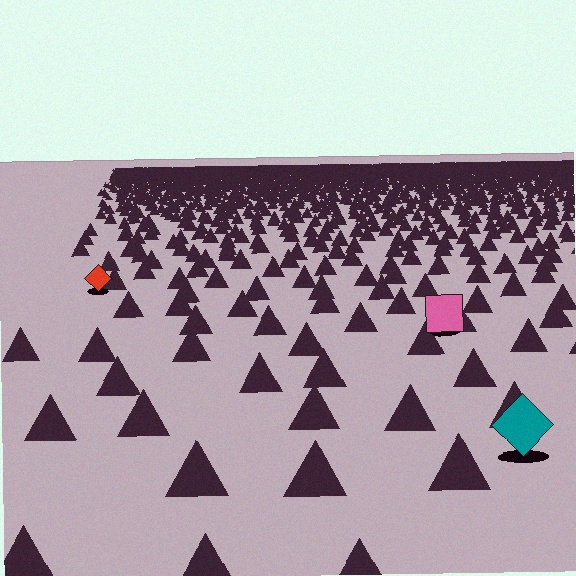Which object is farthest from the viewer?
The red diamond is farthest from the viewer. It appears smaller and the ground texture around it is denser.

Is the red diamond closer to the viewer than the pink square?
No. The pink square is closer — you can tell from the texture gradient: the ground texture is coarser near it.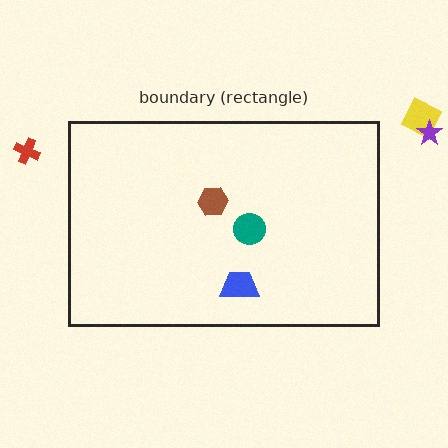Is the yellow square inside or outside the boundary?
Outside.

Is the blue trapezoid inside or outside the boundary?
Inside.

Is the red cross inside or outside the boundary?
Outside.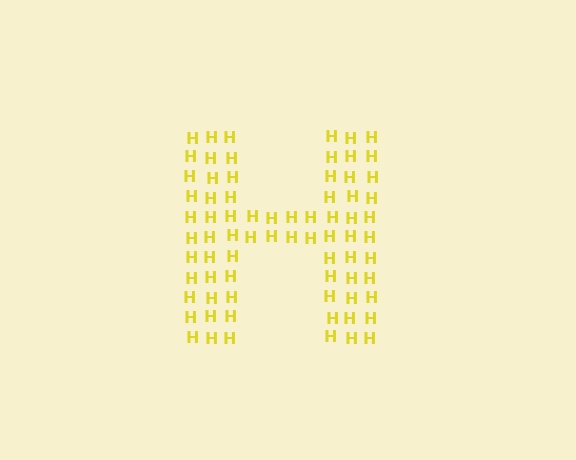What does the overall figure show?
The overall figure shows the letter H.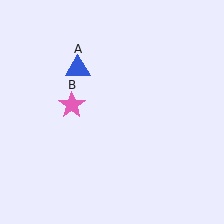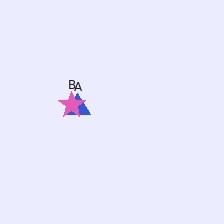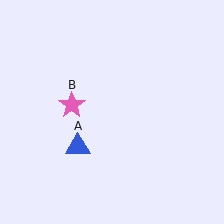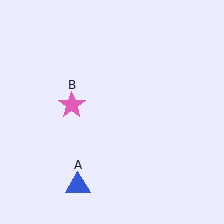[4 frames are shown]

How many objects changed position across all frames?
1 object changed position: blue triangle (object A).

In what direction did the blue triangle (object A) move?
The blue triangle (object A) moved down.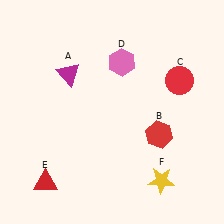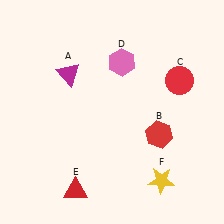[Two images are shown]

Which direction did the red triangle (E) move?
The red triangle (E) moved right.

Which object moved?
The red triangle (E) moved right.